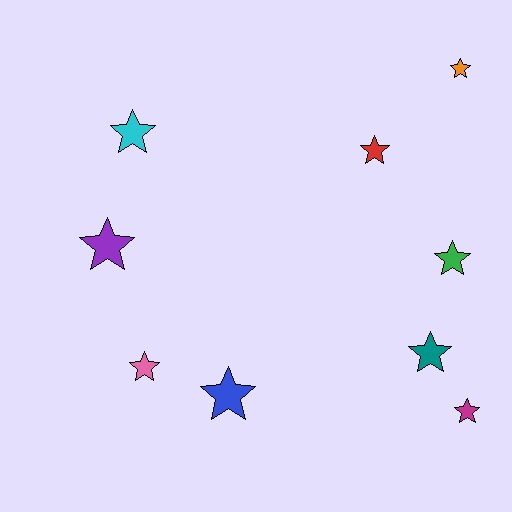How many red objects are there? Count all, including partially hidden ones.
There is 1 red object.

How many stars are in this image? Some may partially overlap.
There are 9 stars.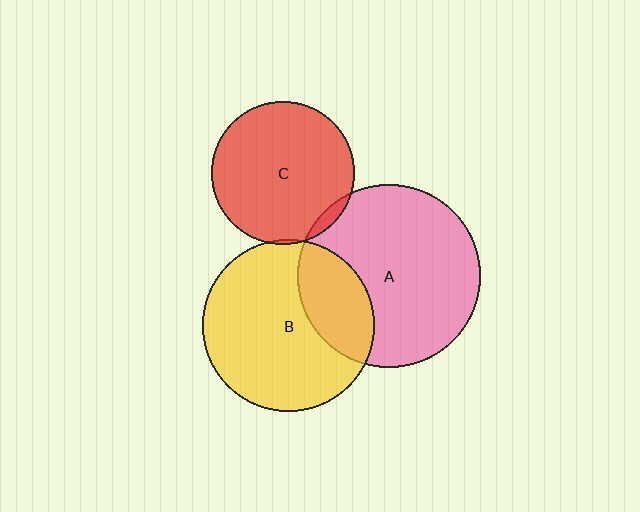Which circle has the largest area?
Circle A (pink).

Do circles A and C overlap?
Yes.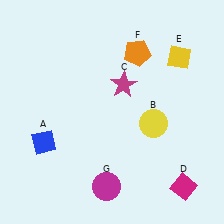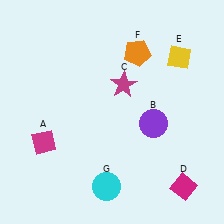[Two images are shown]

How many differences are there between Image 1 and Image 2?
There are 3 differences between the two images.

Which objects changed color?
A changed from blue to magenta. B changed from yellow to purple. G changed from magenta to cyan.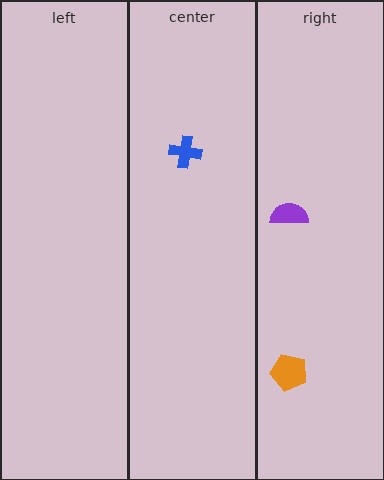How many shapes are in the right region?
2.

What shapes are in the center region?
The blue cross.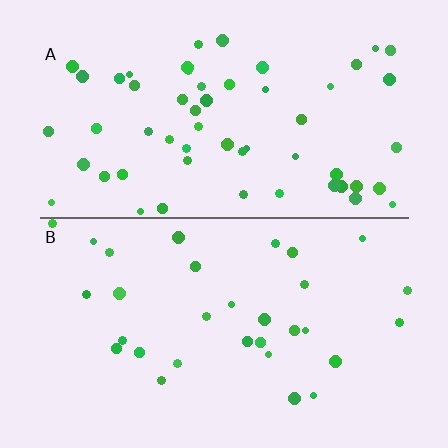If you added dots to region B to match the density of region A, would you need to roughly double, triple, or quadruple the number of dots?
Approximately double.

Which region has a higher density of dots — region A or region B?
A (the top).